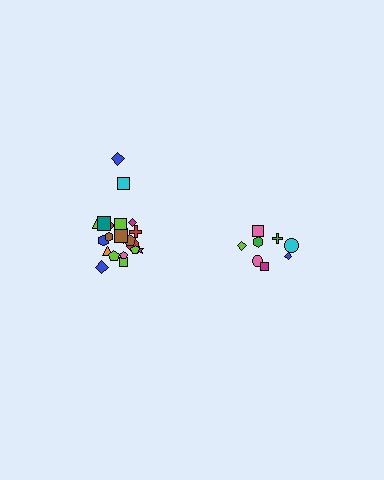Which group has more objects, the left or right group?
The left group.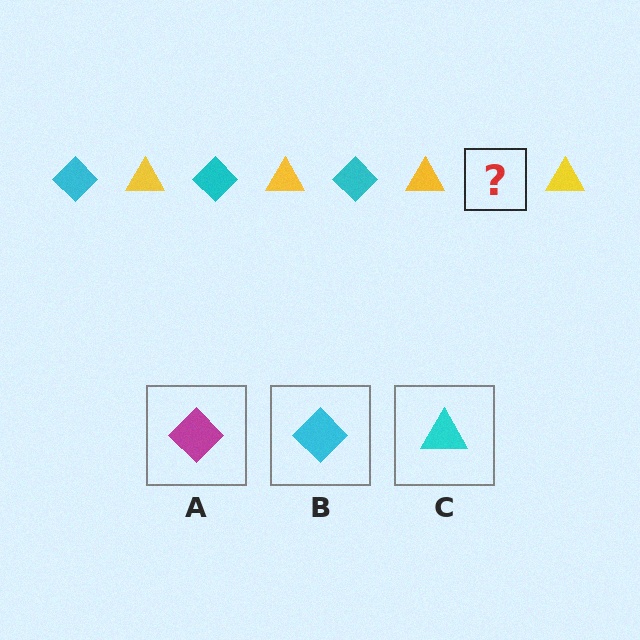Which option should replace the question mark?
Option B.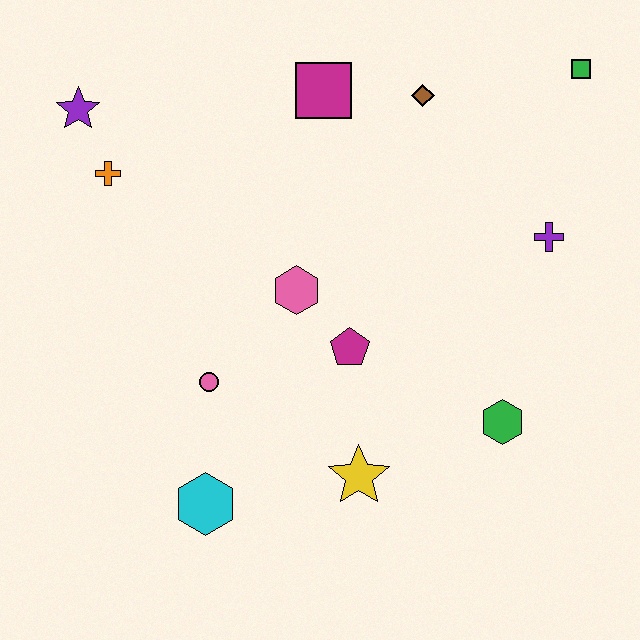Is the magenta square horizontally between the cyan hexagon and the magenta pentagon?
Yes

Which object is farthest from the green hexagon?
The purple star is farthest from the green hexagon.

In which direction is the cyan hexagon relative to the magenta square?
The cyan hexagon is below the magenta square.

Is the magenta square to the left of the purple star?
No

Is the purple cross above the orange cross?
No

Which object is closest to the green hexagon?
The yellow star is closest to the green hexagon.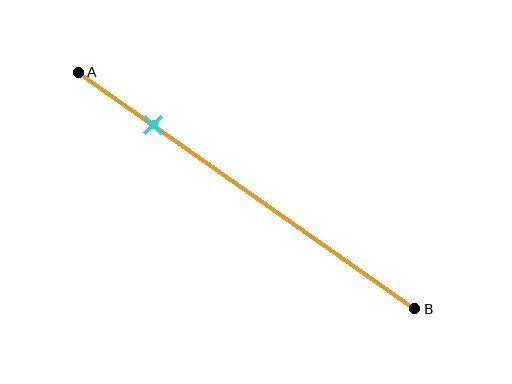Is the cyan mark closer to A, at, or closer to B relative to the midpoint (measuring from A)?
The cyan mark is closer to point A than the midpoint of segment AB.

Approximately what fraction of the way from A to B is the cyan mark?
The cyan mark is approximately 20% of the way from A to B.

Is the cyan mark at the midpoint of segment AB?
No, the mark is at about 20% from A, not at the 50% midpoint.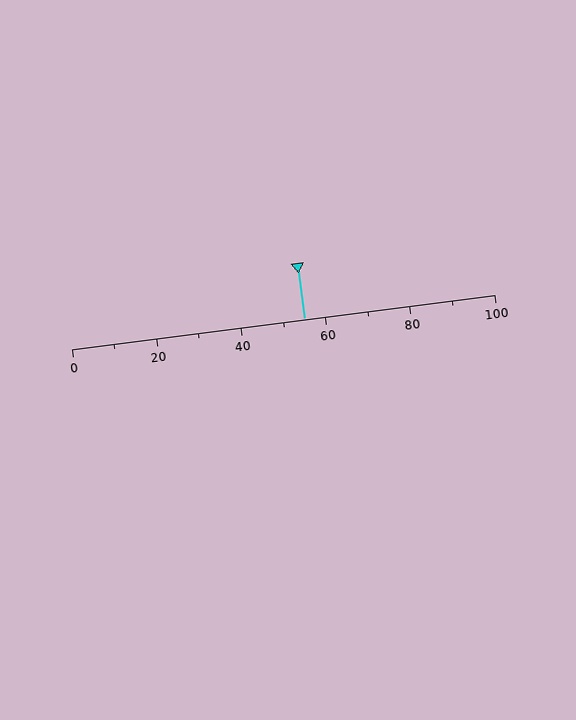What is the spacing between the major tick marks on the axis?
The major ticks are spaced 20 apart.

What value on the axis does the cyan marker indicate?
The marker indicates approximately 55.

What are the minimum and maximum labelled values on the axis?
The axis runs from 0 to 100.